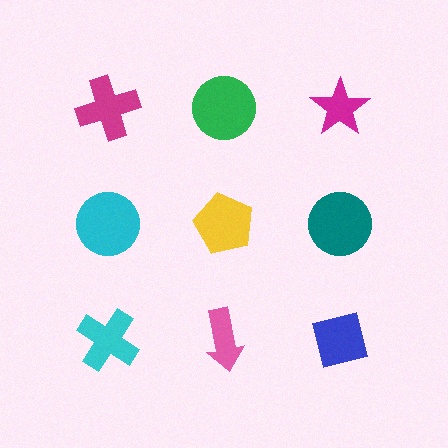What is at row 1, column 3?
A magenta star.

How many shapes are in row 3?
3 shapes.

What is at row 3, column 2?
A pink arrow.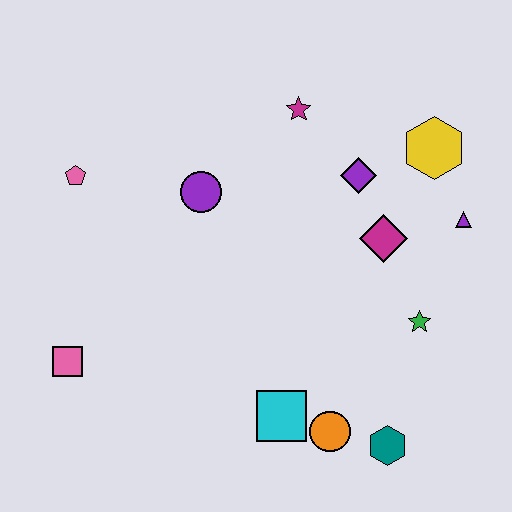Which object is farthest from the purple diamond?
The pink square is farthest from the purple diamond.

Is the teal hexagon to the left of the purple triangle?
Yes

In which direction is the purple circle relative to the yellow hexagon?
The purple circle is to the left of the yellow hexagon.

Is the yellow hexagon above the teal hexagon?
Yes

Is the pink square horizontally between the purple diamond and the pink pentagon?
No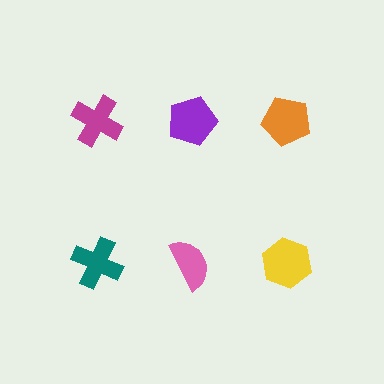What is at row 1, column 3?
An orange pentagon.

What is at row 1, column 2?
A purple pentagon.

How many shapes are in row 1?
3 shapes.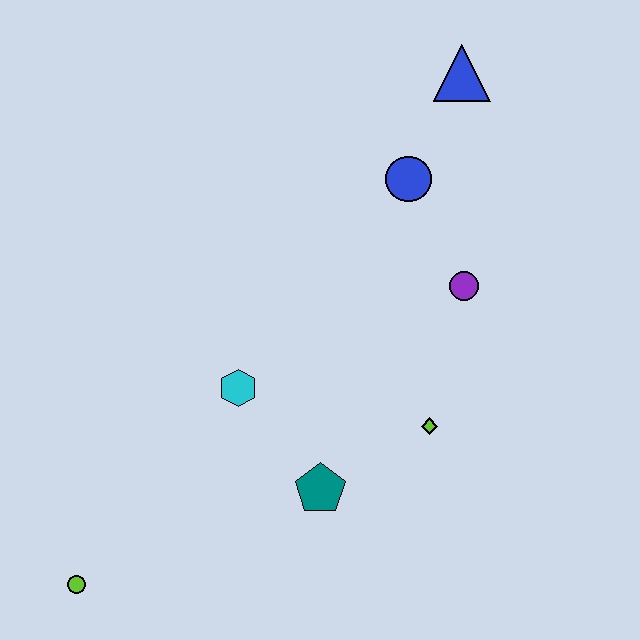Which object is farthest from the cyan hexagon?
The blue triangle is farthest from the cyan hexagon.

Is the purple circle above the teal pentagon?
Yes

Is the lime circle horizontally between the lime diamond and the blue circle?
No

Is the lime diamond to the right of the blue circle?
Yes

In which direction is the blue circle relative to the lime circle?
The blue circle is above the lime circle.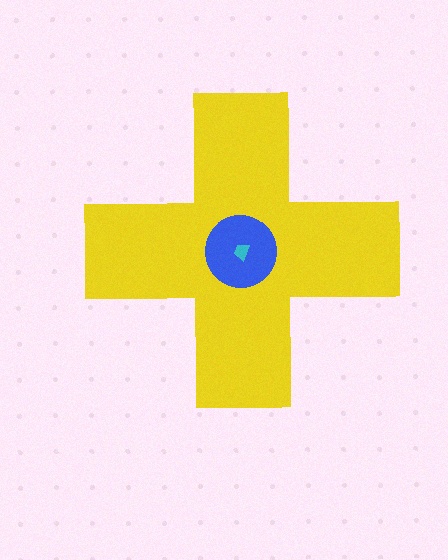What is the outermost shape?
The yellow cross.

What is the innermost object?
The cyan trapezoid.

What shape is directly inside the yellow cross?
The blue circle.